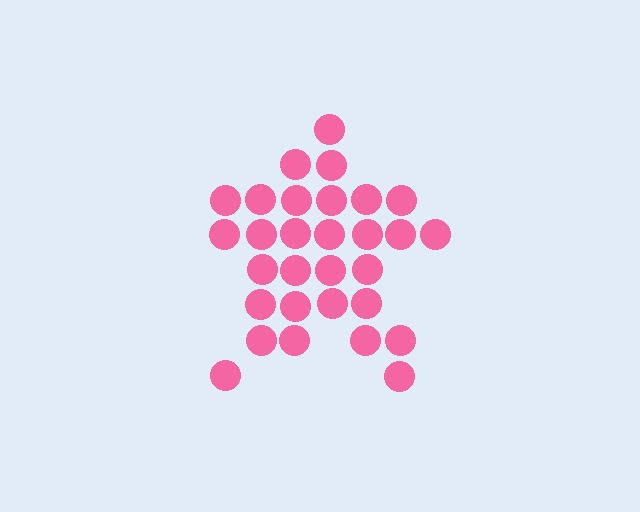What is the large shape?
The large shape is a star.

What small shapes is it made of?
It is made of small circles.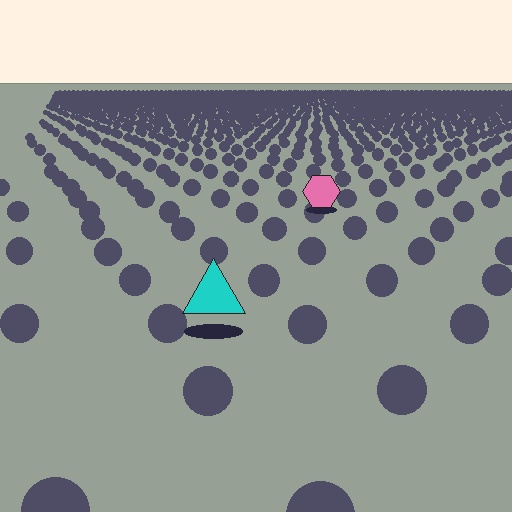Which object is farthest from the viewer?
The pink hexagon is farthest from the viewer. It appears smaller and the ground texture around it is denser.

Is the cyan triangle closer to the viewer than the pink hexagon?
Yes. The cyan triangle is closer — you can tell from the texture gradient: the ground texture is coarser near it.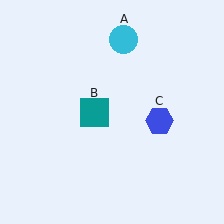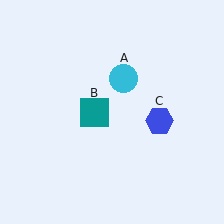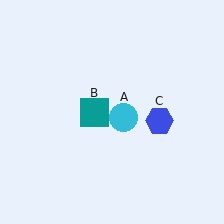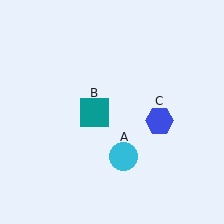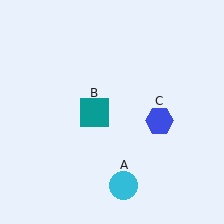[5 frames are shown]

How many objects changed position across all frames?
1 object changed position: cyan circle (object A).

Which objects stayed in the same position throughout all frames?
Teal square (object B) and blue hexagon (object C) remained stationary.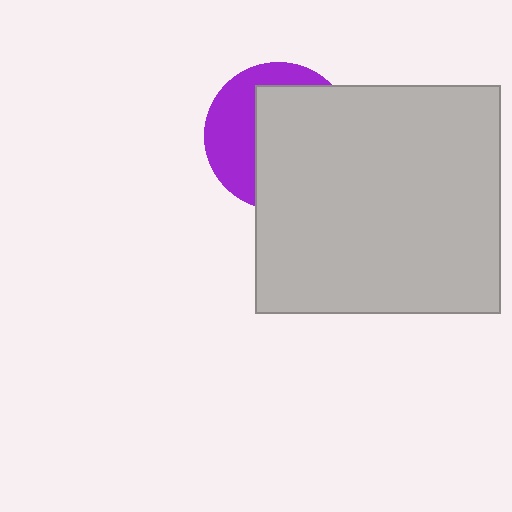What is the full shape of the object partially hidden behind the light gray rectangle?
The partially hidden object is a purple circle.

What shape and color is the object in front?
The object in front is a light gray rectangle.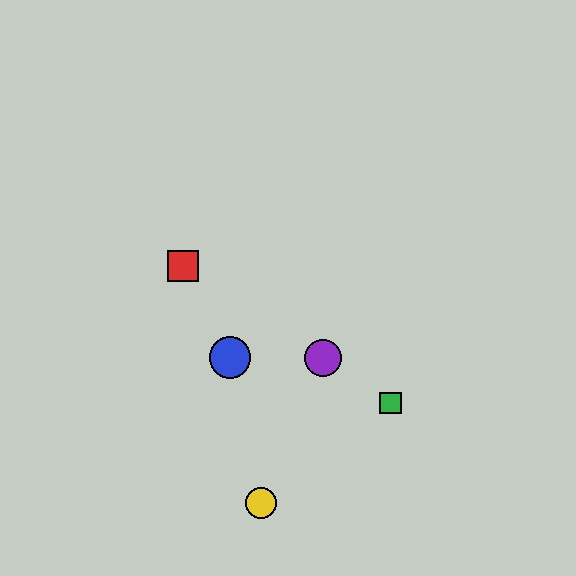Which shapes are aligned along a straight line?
The red square, the green square, the purple circle are aligned along a straight line.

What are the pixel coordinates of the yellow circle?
The yellow circle is at (260, 503).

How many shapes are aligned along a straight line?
3 shapes (the red square, the green square, the purple circle) are aligned along a straight line.